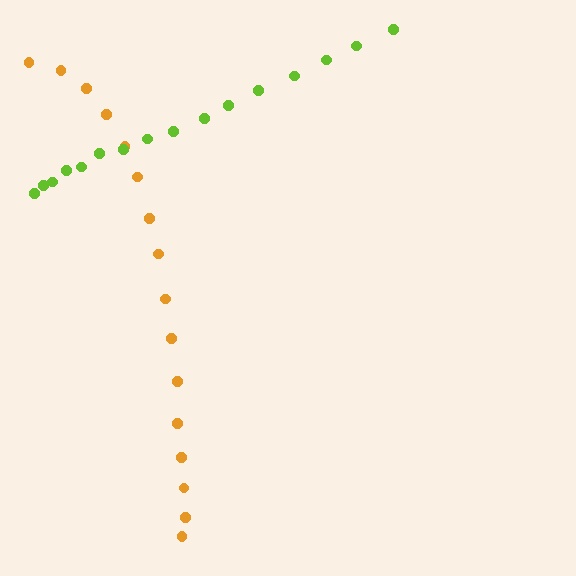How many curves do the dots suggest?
There are 2 distinct paths.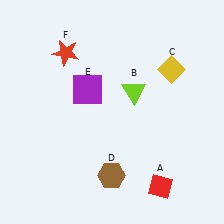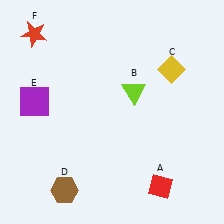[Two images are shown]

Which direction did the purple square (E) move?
The purple square (E) moved left.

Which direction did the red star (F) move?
The red star (F) moved left.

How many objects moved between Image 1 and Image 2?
3 objects moved between the two images.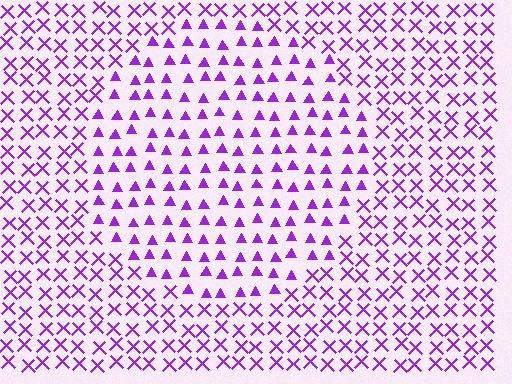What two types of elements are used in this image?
The image uses triangles inside the circle region and X marks outside it.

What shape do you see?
I see a circle.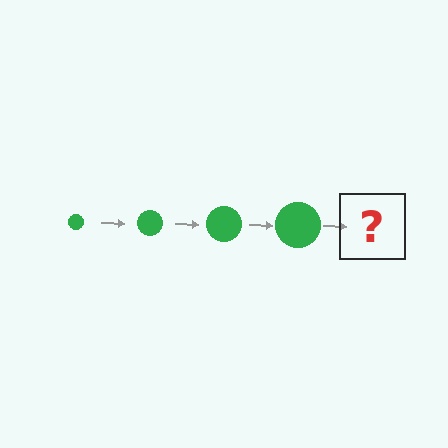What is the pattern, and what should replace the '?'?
The pattern is that the circle gets progressively larger each step. The '?' should be a green circle, larger than the previous one.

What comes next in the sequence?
The next element should be a green circle, larger than the previous one.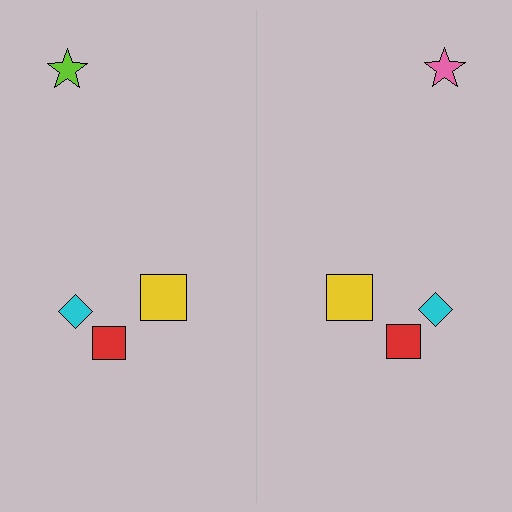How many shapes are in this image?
There are 8 shapes in this image.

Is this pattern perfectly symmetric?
No, the pattern is not perfectly symmetric. The pink star on the right side breaks the symmetry — its mirror counterpart is lime.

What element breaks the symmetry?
The pink star on the right side breaks the symmetry — its mirror counterpart is lime.